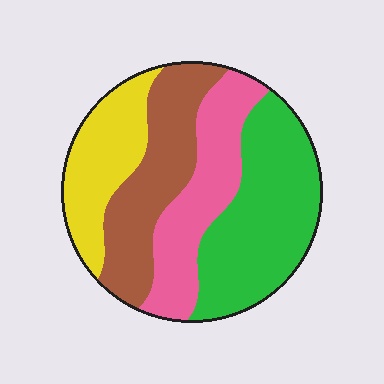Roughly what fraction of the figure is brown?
Brown covers 24% of the figure.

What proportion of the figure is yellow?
Yellow takes up about one fifth (1/5) of the figure.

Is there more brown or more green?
Green.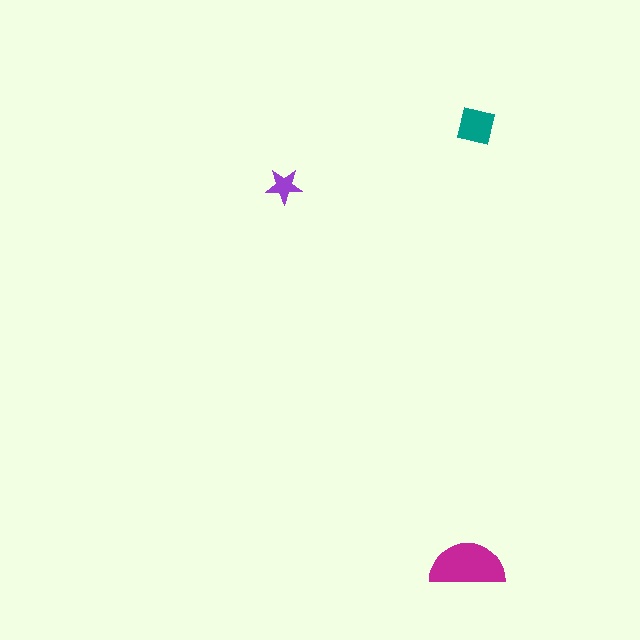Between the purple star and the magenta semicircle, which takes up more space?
The magenta semicircle.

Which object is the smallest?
The purple star.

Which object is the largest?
The magenta semicircle.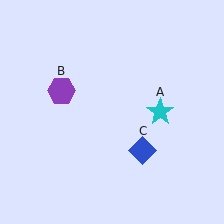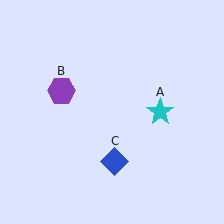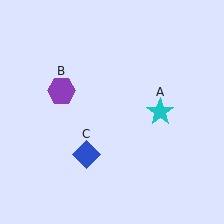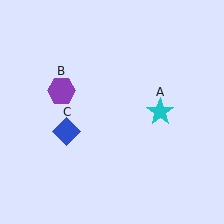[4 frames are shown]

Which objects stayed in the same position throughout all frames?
Cyan star (object A) and purple hexagon (object B) remained stationary.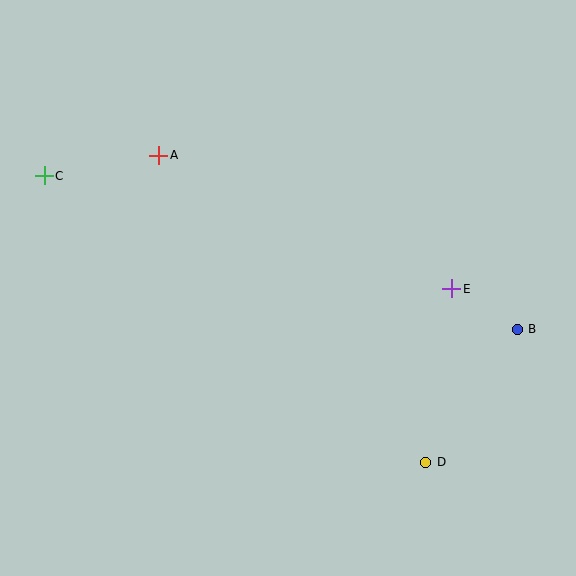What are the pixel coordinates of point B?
Point B is at (517, 329).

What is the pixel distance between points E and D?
The distance between E and D is 175 pixels.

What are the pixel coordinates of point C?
Point C is at (44, 176).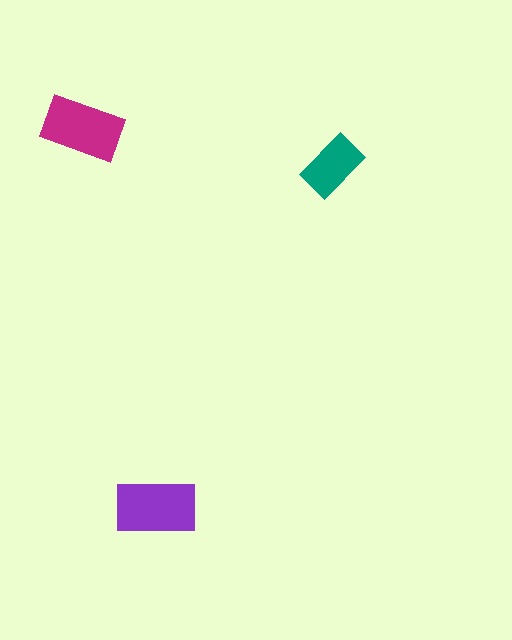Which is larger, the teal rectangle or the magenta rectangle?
The magenta one.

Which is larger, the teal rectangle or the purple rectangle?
The purple one.